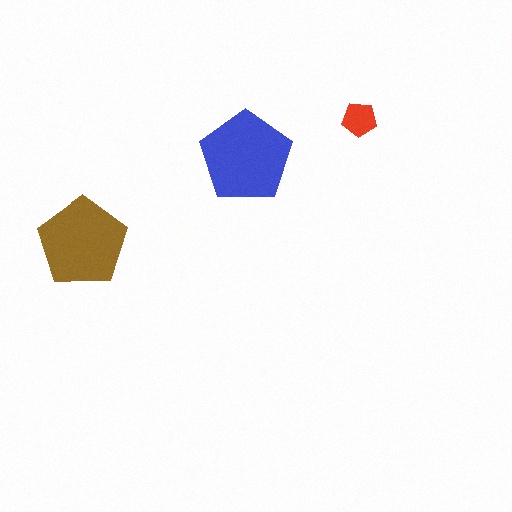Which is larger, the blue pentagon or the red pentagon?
The blue one.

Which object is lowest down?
The brown pentagon is bottommost.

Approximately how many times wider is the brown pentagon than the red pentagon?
About 2.5 times wider.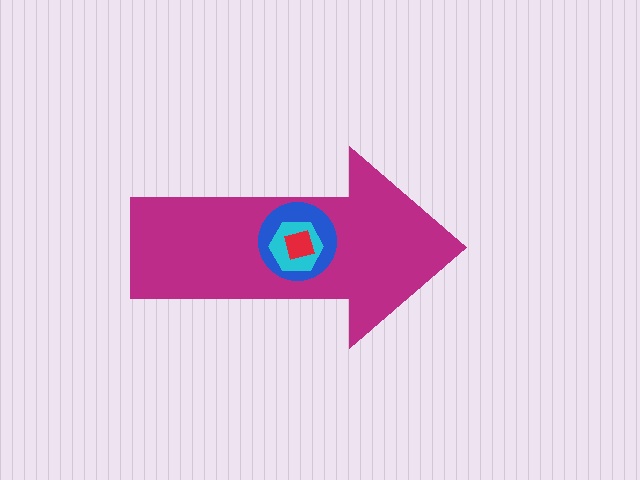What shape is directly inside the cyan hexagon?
The red diamond.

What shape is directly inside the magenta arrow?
The blue circle.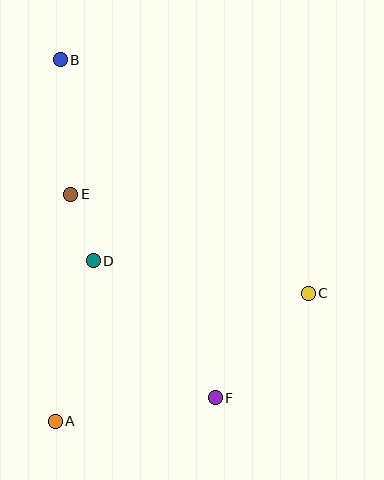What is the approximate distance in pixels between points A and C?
The distance between A and C is approximately 284 pixels.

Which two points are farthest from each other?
Points B and F are farthest from each other.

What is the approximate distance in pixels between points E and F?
The distance between E and F is approximately 250 pixels.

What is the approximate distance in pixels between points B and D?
The distance between B and D is approximately 203 pixels.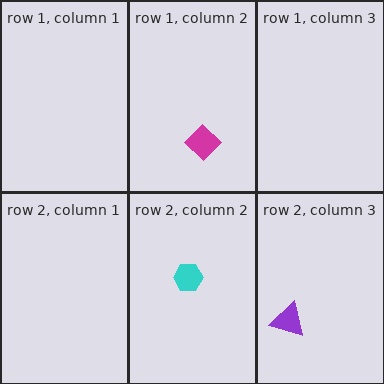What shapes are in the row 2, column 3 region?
The purple triangle.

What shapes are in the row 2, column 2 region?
The cyan hexagon.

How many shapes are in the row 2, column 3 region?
1.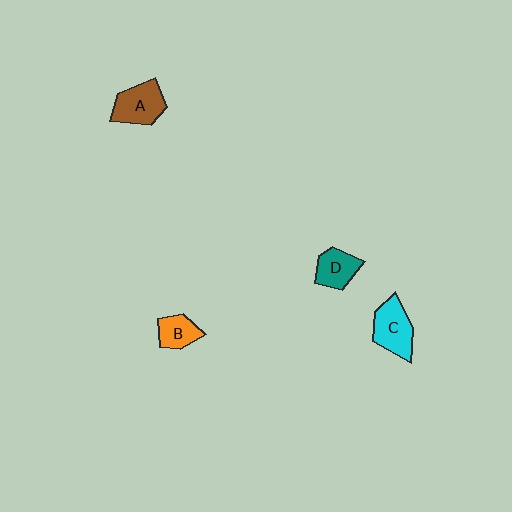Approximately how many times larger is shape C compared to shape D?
Approximately 1.3 times.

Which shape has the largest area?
Shape C (cyan).